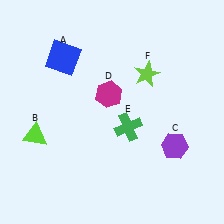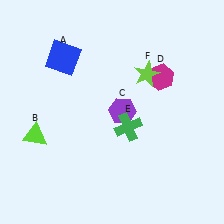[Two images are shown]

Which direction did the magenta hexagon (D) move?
The magenta hexagon (D) moved right.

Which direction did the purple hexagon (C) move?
The purple hexagon (C) moved left.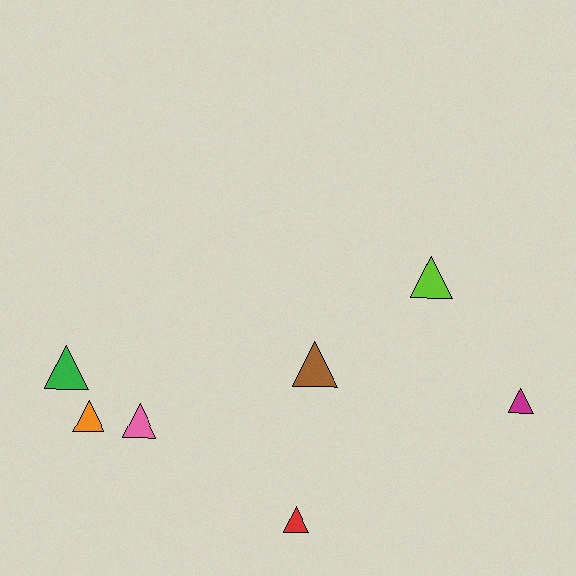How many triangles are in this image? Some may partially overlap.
There are 7 triangles.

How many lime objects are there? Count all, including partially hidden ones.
There is 1 lime object.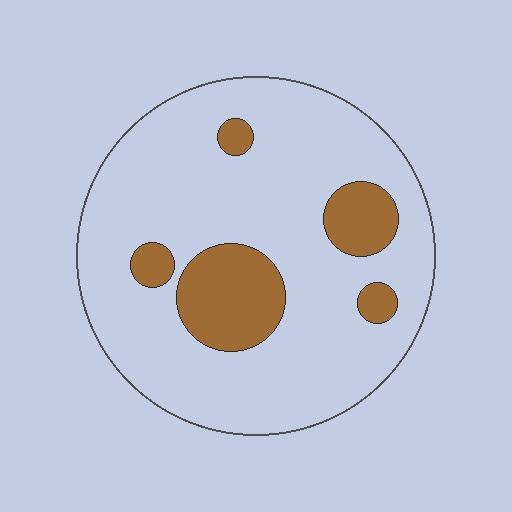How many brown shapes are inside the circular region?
5.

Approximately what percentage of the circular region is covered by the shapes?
Approximately 20%.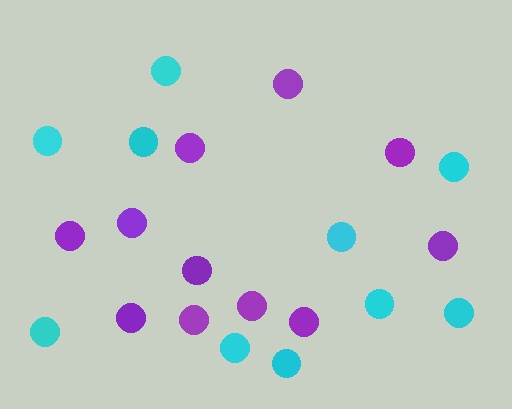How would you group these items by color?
There are 2 groups: one group of cyan circles (10) and one group of purple circles (11).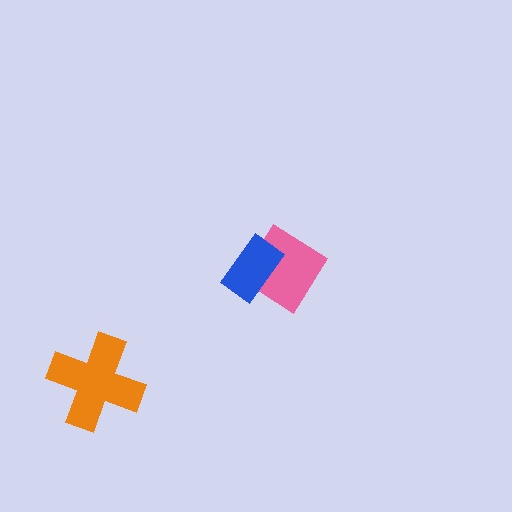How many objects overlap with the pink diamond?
1 object overlaps with the pink diamond.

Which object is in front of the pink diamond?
The blue rectangle is in front of the pink diamond.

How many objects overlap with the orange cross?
0 objects overlap with the orange cross.